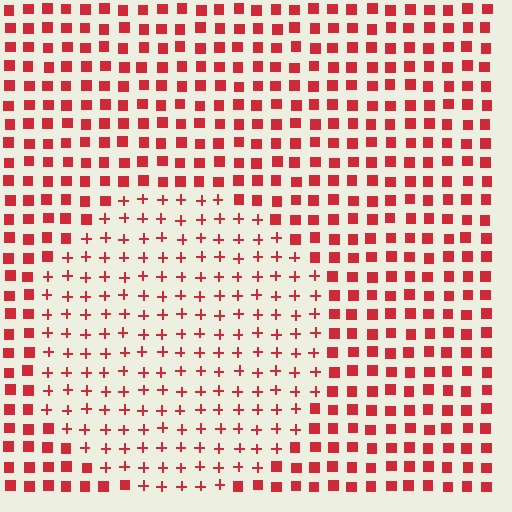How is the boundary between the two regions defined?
The boundary is defined by a change in element shape: plus signs inside vs. squares outside. All elements share the same color and spacing.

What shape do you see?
I see a circle.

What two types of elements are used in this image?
The image uses plus signs inside the circle region and squares outside it.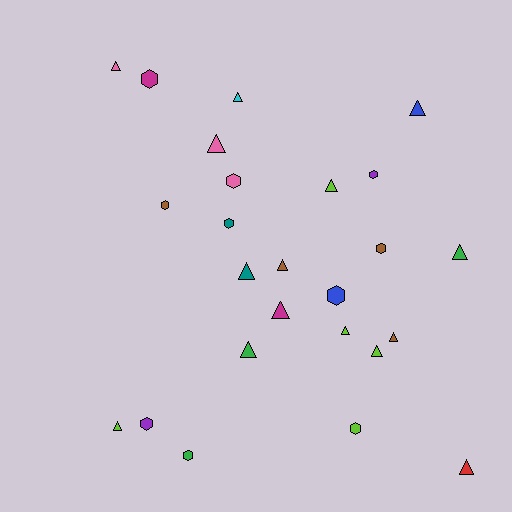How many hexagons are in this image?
There are 10 hexagons.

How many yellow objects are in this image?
There are no yellow objects.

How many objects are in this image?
There are 25 objects.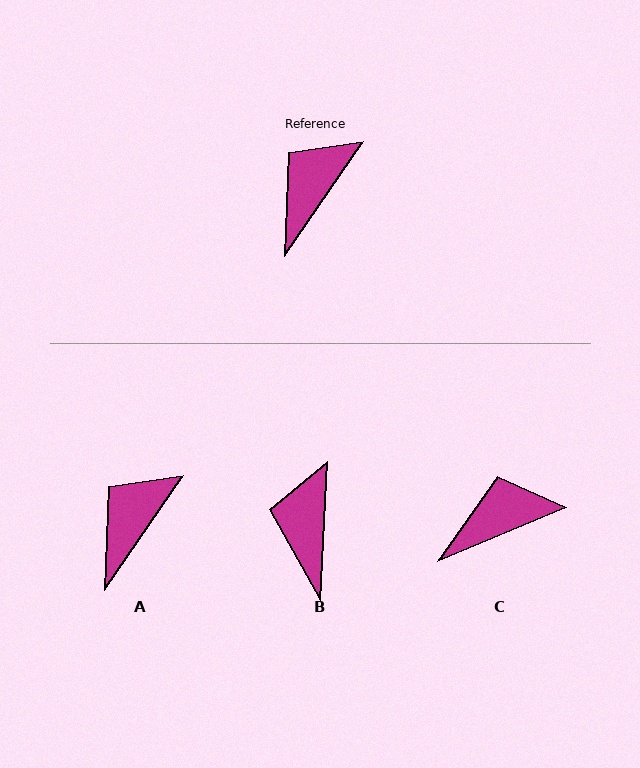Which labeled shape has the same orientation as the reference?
A.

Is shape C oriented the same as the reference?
No, it is off by about 33 degrees.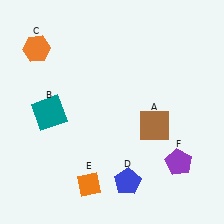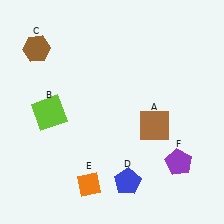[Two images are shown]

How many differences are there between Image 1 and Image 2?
There are 2 differences between the two images.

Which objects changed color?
B changed from teal to lime. C changed from orange to brown.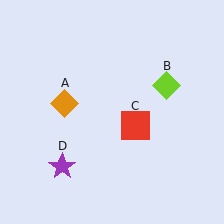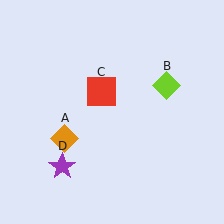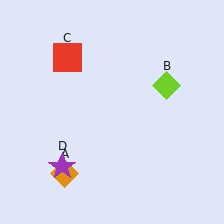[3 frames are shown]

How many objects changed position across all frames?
2 objects changed position: orange diamond (object A), red square (object C).